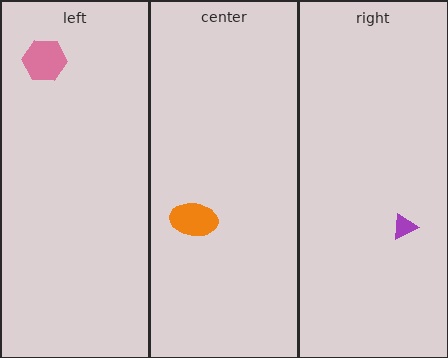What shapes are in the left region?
The pink hexagon.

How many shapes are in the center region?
1.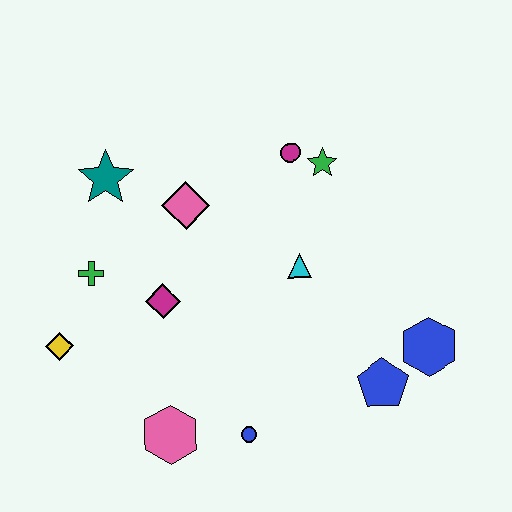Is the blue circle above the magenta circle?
No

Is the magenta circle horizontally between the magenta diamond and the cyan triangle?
Yes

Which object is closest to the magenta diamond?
The green cross is closest to the magenta diamond.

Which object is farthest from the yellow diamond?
The blue hexagon is farthest from the yellow diamond.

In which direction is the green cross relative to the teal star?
The green cross is below the teal star.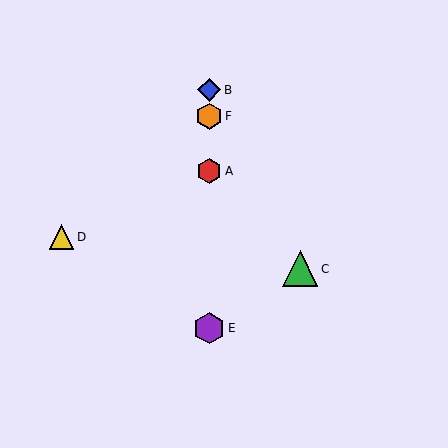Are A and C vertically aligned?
No, A is at x≈209 and C is at x≈300.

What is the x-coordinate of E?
Object E is at x≈209.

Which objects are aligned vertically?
Objects A, B, E, F are aligned vertically.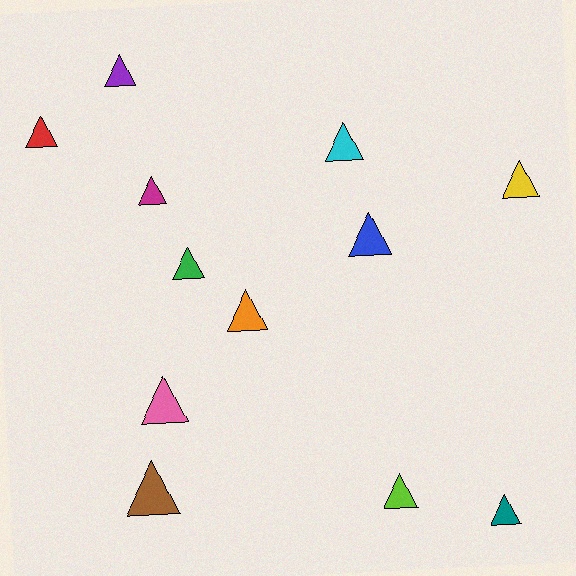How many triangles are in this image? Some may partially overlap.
There are 12 triangles.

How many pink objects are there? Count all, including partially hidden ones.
There is 1 pink object.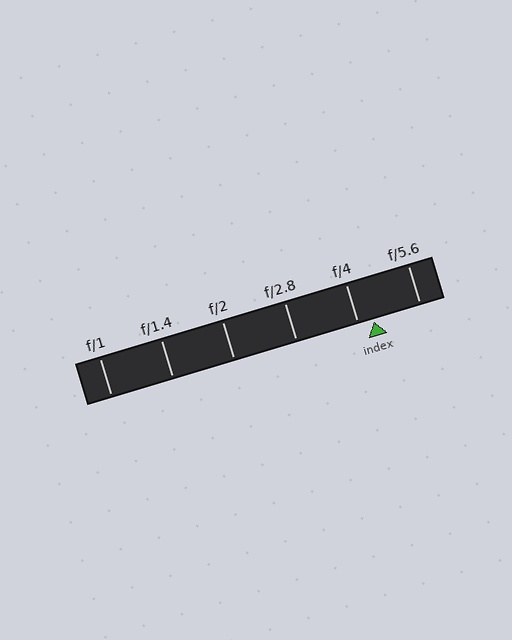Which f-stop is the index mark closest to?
The index mark is closest to f/4.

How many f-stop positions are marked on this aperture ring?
There are 6 f-stop positions marked.